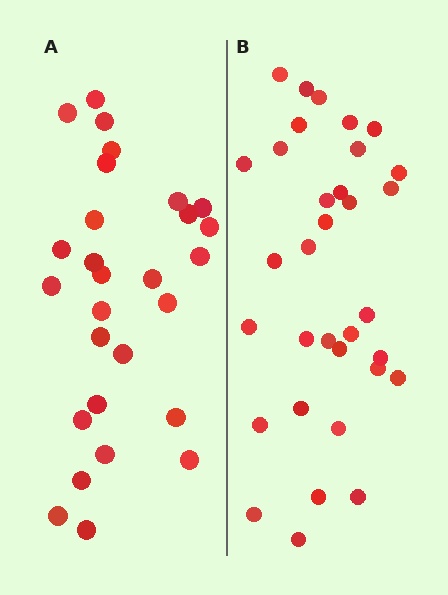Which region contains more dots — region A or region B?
Region B (the right region) has more dots.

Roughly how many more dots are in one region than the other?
Region B has about 5 more dots than region A.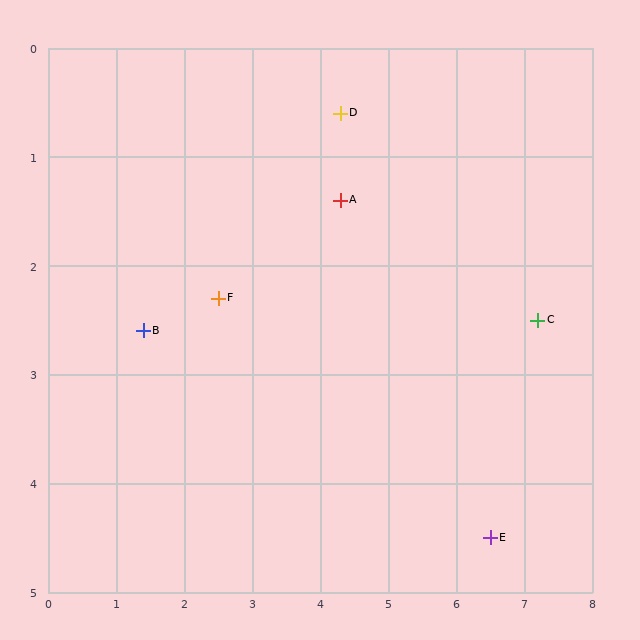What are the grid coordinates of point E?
Point E is at approximately (6.5, 4.5).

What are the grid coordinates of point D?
Point D is at approximately (4.3, 0.6).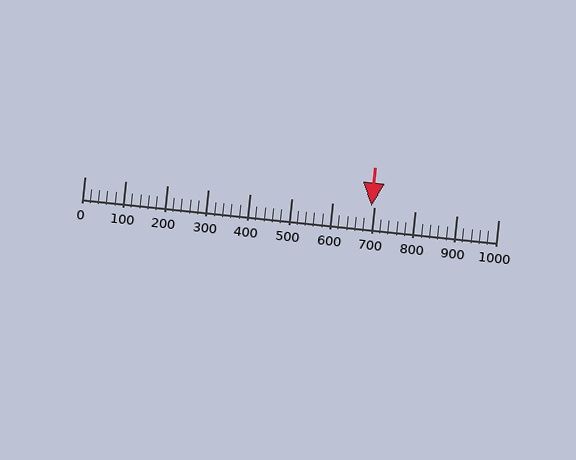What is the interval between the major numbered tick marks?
The major tick marks are spaced 100 units apart.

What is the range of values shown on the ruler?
The ruler shows values from 0 to 1000.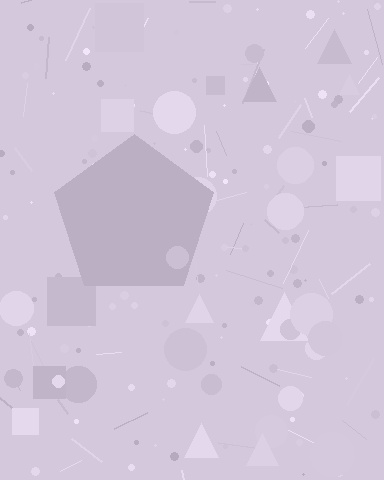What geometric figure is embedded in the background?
A pentagon is embedded in the background.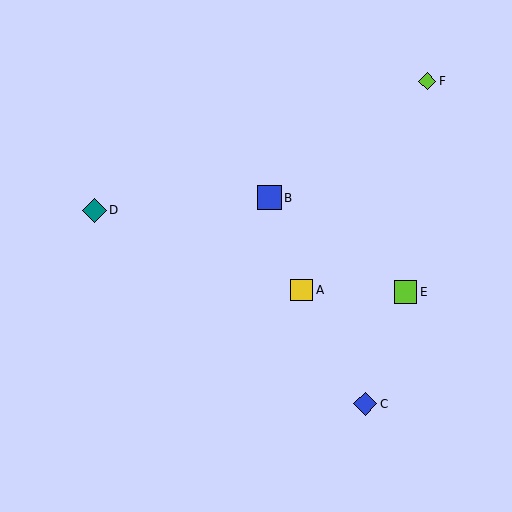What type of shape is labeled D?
Shape D is a teal diamond.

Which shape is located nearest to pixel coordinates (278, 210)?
The blue square (labeled B) at (269, 198) is nearest to that location.